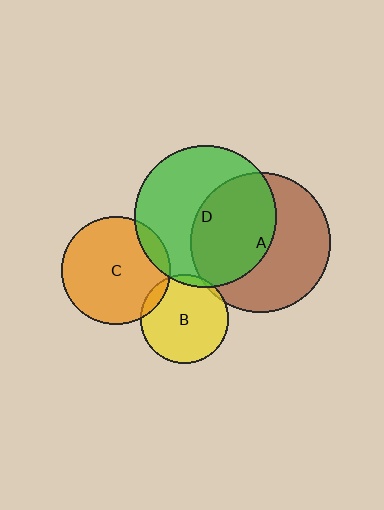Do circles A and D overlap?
Yes.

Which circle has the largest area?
Circle D (green).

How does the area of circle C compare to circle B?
Approximately 1.5 times.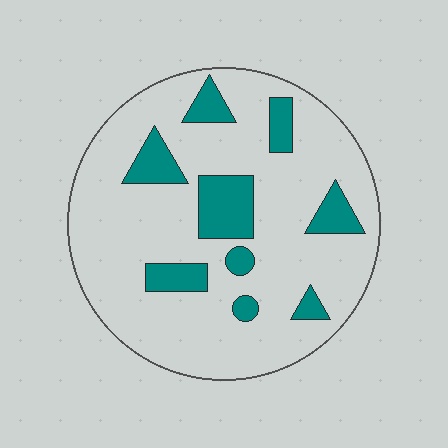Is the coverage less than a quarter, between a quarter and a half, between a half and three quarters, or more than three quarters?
Less than a quarter.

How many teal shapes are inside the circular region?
9.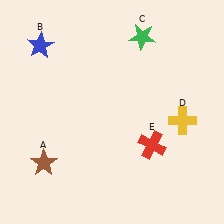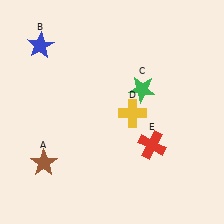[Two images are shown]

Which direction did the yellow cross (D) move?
The yellow cross (D) moved left.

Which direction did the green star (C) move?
The green star (C) moved down.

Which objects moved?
The objects that moved are: the green star (C), the yellow cross (D).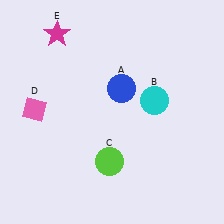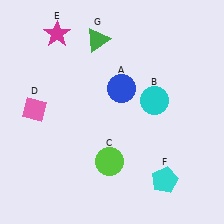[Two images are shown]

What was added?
A cyan pentagon (F), a green triangle (G) were added in Image 2.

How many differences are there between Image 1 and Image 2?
There are 2 differences between the two images.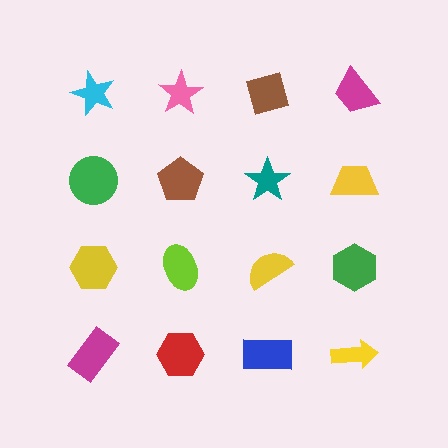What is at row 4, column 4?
A yellow arrow.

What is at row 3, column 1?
A yellow hexagon.